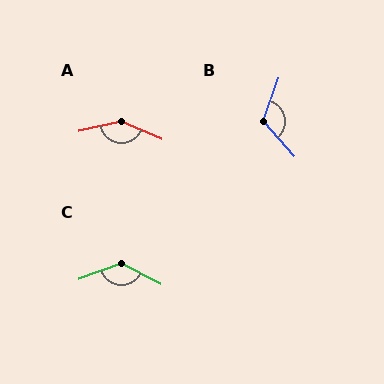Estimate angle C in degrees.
Approximately 132 degrees.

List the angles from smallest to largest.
B (119°), C (132°), A (144°).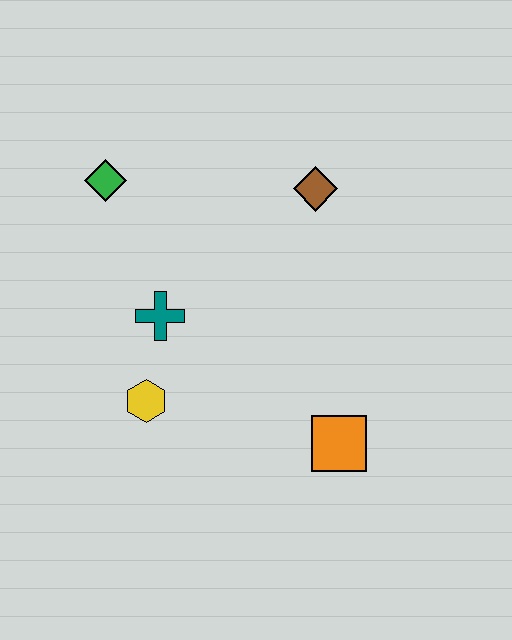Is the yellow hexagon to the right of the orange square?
No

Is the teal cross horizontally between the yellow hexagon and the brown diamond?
Yes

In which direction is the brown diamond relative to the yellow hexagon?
The brown diamond is above the yellow hexagon.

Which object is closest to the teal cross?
The yellow hexagon is closest to the teal cross.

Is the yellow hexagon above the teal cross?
No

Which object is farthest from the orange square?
The green diamond is farthest from the orange square.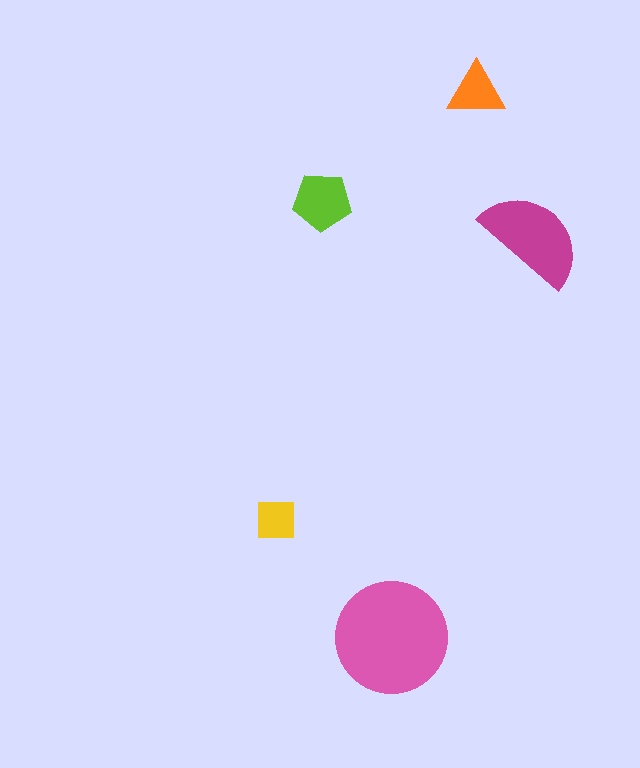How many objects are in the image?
There are 5 objects in the image.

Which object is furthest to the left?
The yellow square is leftmost.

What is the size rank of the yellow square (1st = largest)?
5th.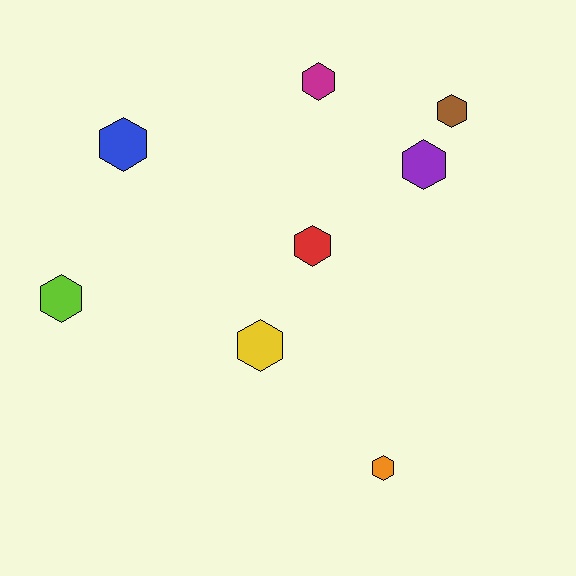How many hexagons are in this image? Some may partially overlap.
There are 8 hexagons.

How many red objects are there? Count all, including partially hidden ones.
There is 1 red object.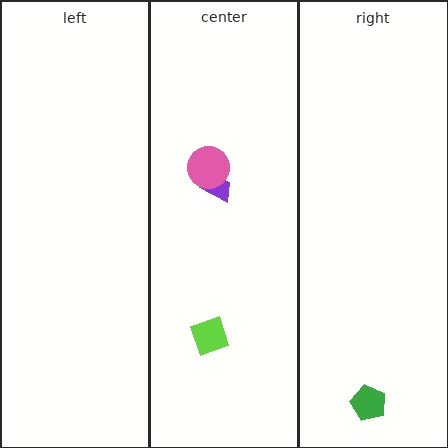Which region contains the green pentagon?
The right region.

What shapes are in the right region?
The green pentagon.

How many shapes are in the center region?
3.